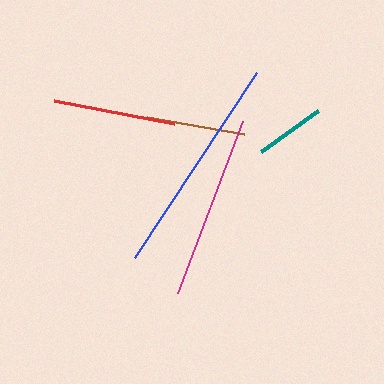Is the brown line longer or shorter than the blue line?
The blue line is longer than the brown line.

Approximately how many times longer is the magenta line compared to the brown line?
The magenta line is approximately 1.9 times the length of the brown line.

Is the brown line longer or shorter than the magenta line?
The magenta line is longer than the brown line.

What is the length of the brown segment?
The brown segment is approximately 99 pixels long.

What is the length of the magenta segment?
The magenta segment is approximately 184 pixels long.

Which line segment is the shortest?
The teal line is the shortest at approximately 71 pixels.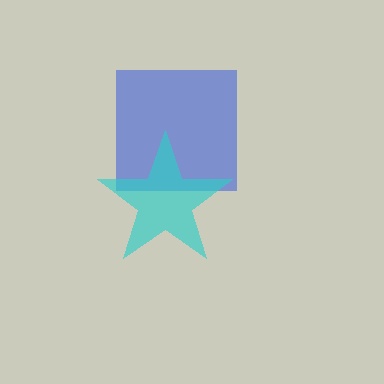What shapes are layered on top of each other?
The layered shapes are: a blue square, a cyan star.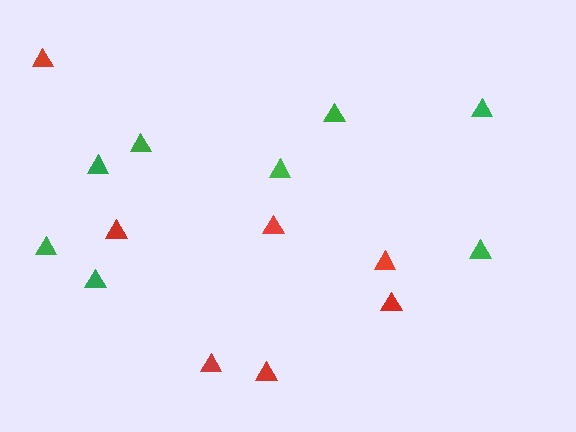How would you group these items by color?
There are 2 groups: one group of red triangles (7) and one group of green triangles (8).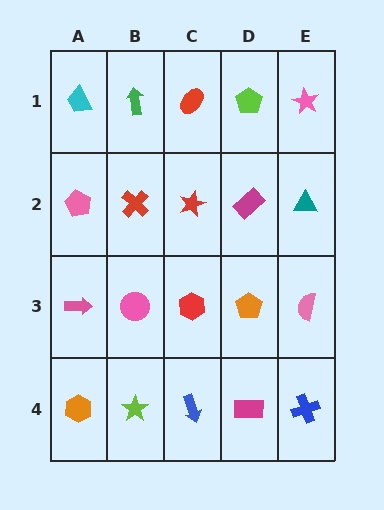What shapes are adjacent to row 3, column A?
A pink pentagon (row 2, column A), an orange hexagon (row 4, column A), a pink circle (row 3, column B).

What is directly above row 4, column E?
A pink semicircle.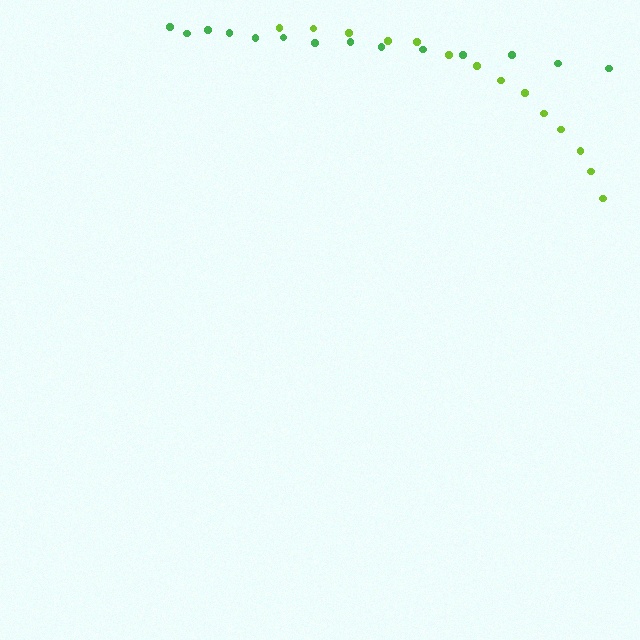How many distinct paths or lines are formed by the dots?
There are 2 distinct paths.